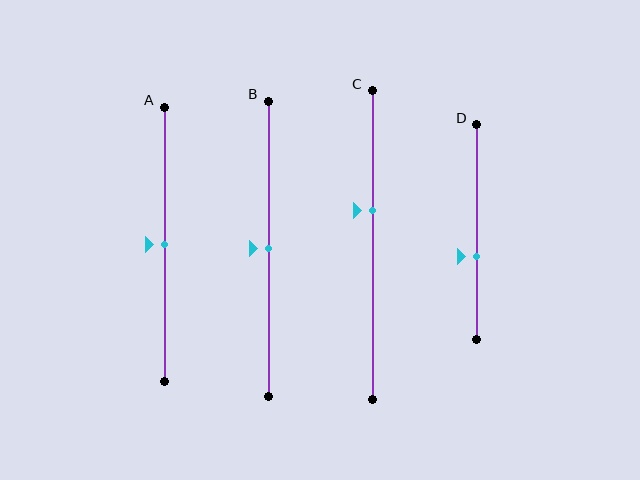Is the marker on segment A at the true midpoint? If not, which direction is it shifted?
Yes, the marker on segment A is at the true midpoint.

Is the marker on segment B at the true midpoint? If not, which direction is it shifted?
Yes, the marker on segment B is at the true midpoint.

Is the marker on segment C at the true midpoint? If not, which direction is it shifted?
No, the marker on segment C is shifted upward by about 11% of the segment length.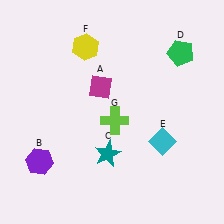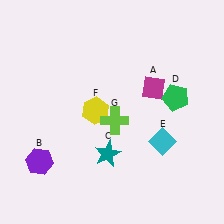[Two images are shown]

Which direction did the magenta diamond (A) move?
The magenta diamond (A) moved right.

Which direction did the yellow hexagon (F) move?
The yellow hexagon (F) moved down.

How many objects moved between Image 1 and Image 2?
3 objects moved between the two images.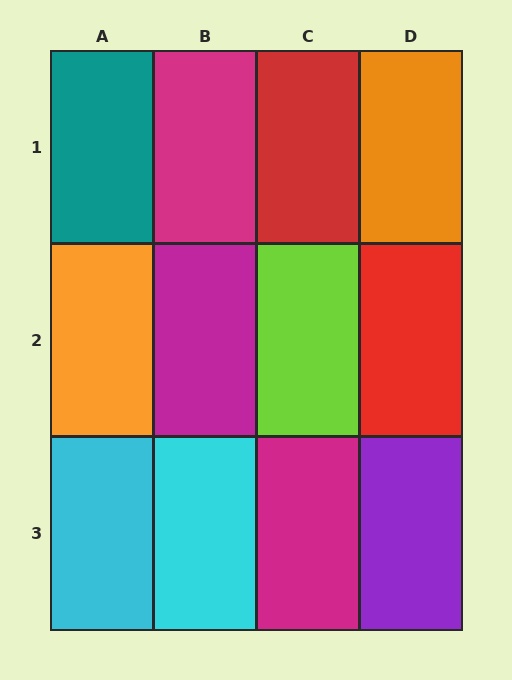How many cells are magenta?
3 cells are magenta.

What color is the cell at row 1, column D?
Orange.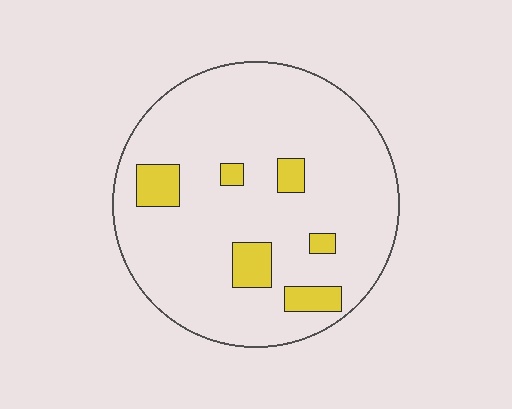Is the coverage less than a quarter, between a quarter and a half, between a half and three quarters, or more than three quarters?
Less than a quarter.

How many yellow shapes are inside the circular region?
6.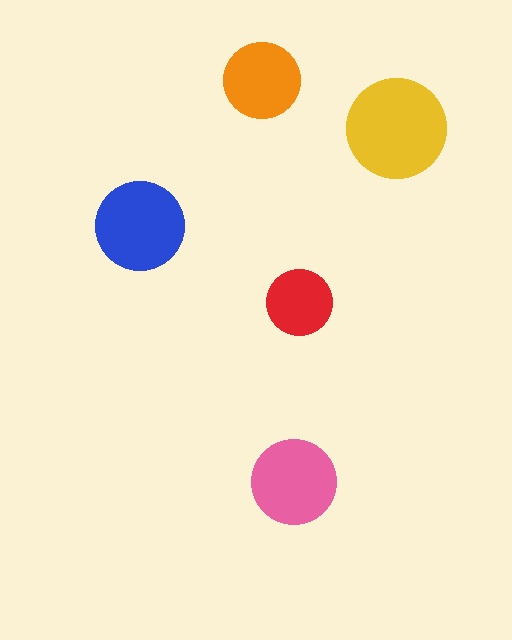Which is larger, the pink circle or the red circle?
The pink one.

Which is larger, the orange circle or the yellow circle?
The yellow one.